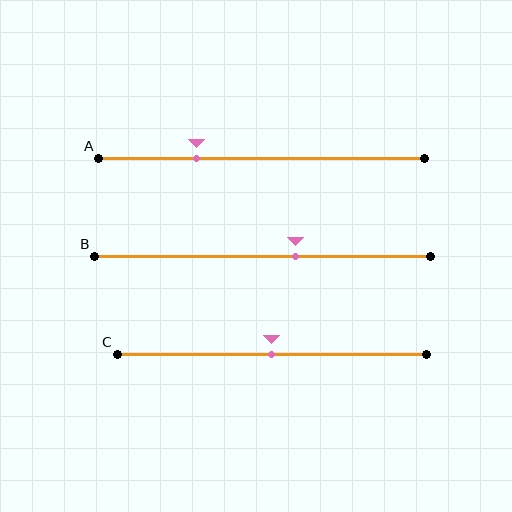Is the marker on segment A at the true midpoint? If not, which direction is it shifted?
No, the marker on segment A is shifted to the left by about 20% of the segment length.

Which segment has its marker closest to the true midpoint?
Segment C has its marker closest to the true midpoint.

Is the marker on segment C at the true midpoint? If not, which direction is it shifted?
Yes, the marker on segment C is at the true midpoint.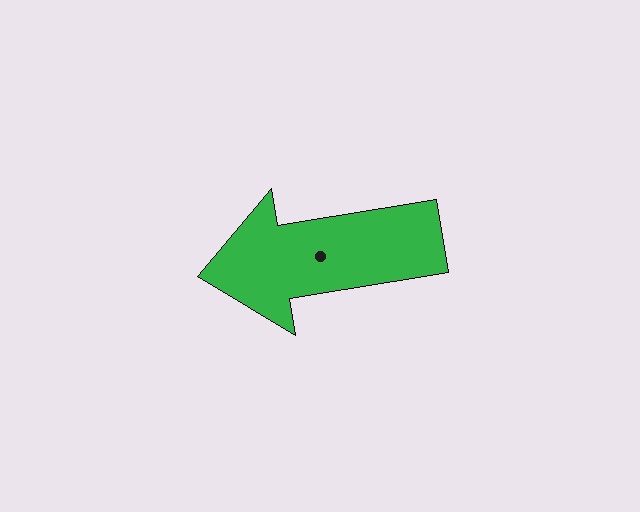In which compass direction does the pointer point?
West.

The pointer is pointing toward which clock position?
Roughly 9 o'clock.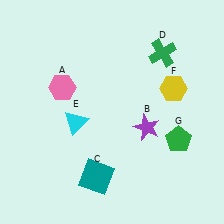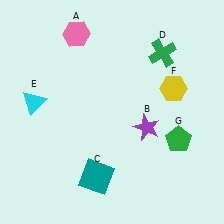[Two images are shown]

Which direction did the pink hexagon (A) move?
The pink hexagon (A) moved up.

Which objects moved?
The objects that moved are: the pink hexagon (A), the cyan triangle (E).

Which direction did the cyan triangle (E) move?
The cyan triangle (E) moved left.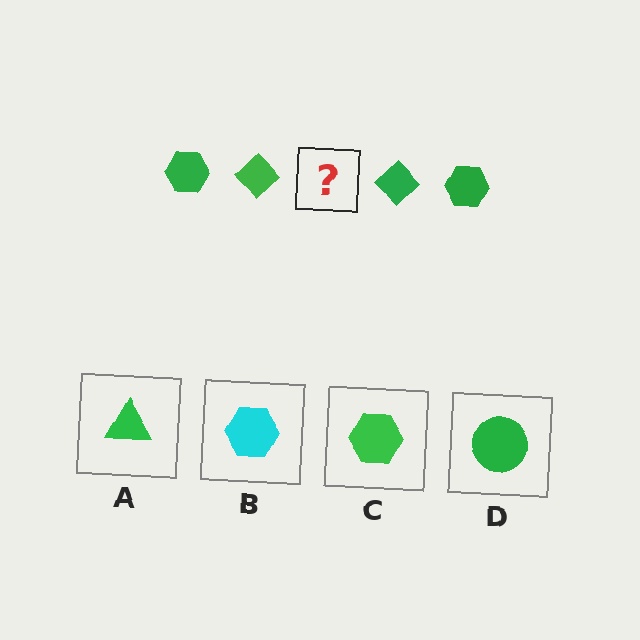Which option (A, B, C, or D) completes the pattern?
C.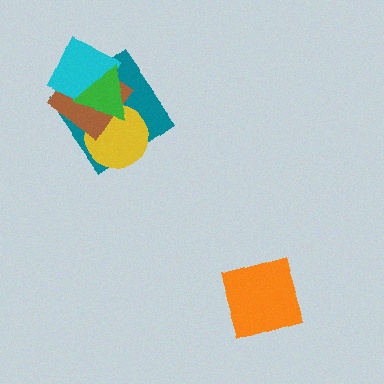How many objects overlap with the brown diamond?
4 objects overlap with the brown diamond.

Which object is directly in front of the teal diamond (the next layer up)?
The yellow circle is directly in front of the teal diamond.